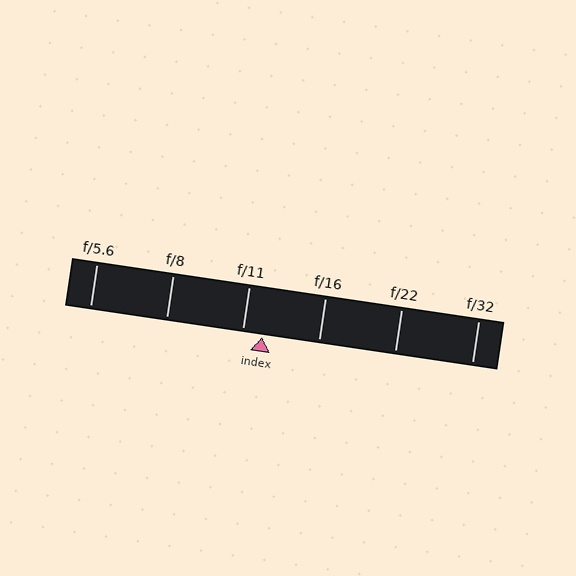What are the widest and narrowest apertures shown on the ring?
The widest aperture shown is f/5.6 and the narrowest is f/32.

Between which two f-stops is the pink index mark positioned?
The index mark is between f/11 and f/16.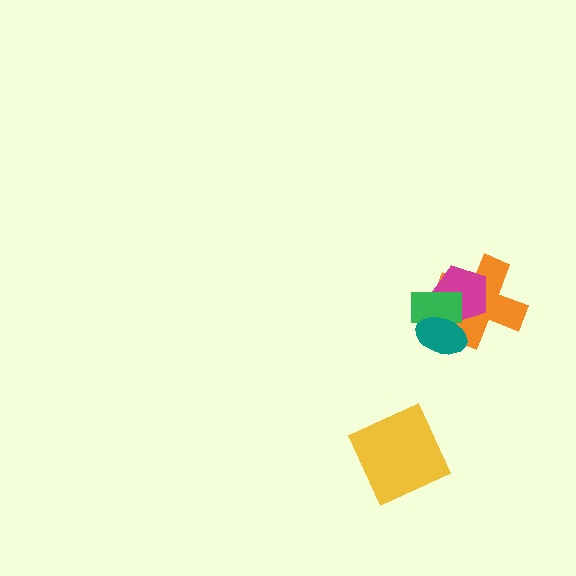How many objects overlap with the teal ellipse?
3 objects overlap with the teal ellipse.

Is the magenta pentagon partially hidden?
Yes, it is partially covered by another shape.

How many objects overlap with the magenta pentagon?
3 objects overlap with the magenta pentagon.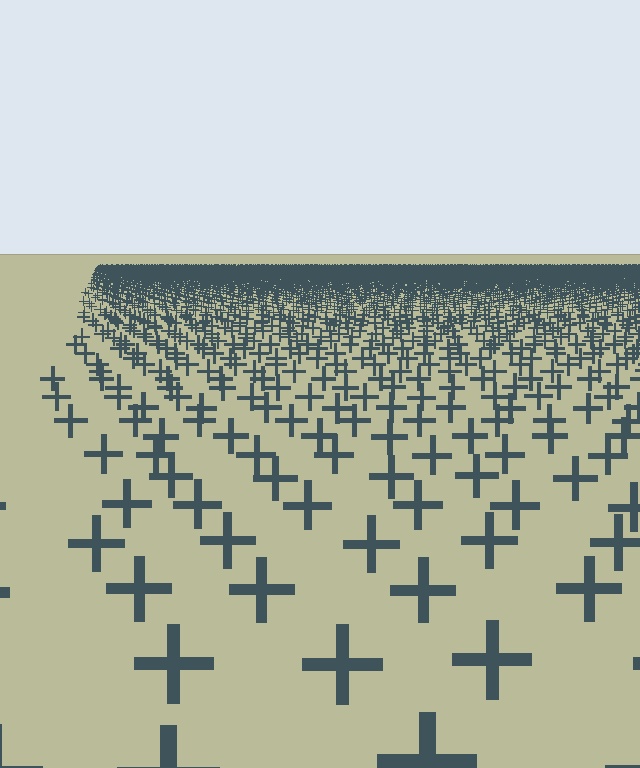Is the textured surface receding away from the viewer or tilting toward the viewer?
The surface is receding away from the viewer. Texture elements get smaller and denser toward the top.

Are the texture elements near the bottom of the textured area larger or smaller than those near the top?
Larger. Near the bottom, elements are closer to the viewer and appear at a bigger on-screen size.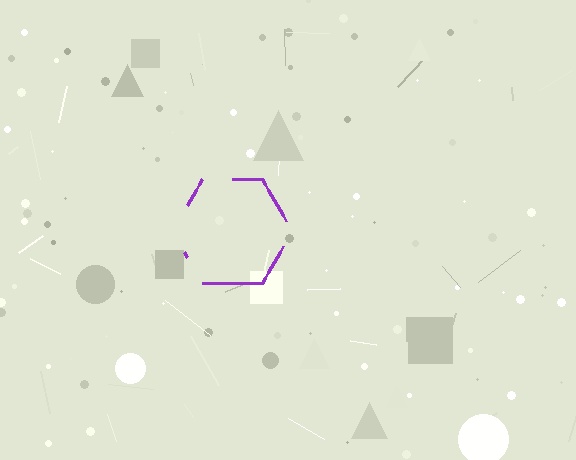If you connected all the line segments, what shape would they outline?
They would outline a hexagon.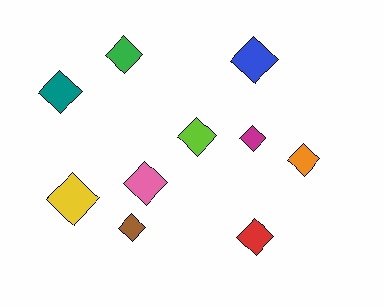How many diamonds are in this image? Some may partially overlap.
There are 10 diamonds.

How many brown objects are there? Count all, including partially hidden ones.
There is 1 brown object.